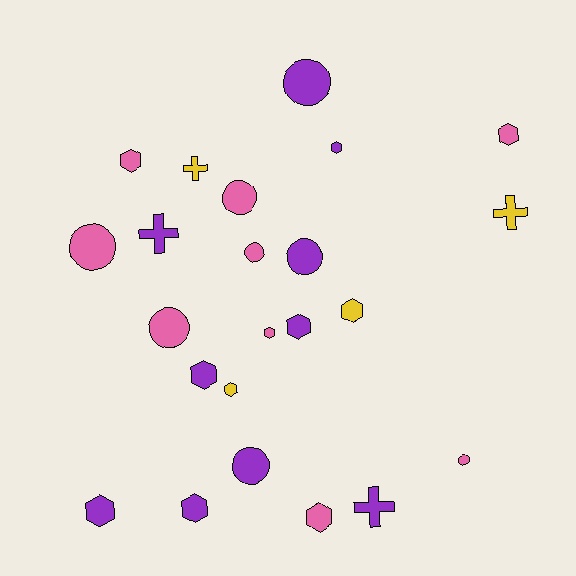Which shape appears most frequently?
Hexagon, with 11 objects.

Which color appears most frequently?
Purple, with 10 objects.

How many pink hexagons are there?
There are 4 pink hexagons.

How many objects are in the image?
There are 23 objects.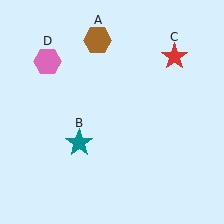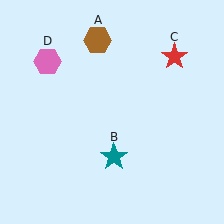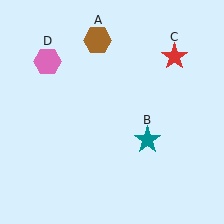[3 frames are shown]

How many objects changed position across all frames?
1 object changed position: teal star (object B).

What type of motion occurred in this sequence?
The teal star (object B) rotated counterclockwise around the center of the scene.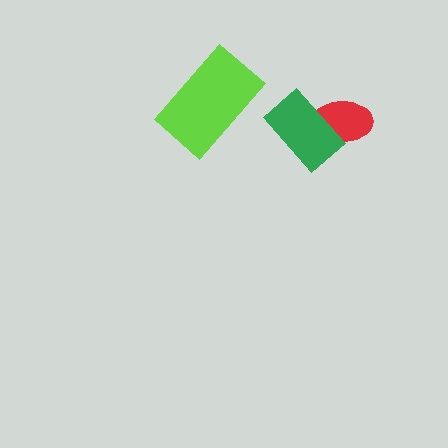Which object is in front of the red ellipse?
The green rectangle is in front of the red ellipse.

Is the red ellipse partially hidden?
Yes, it is partially covered by another shape.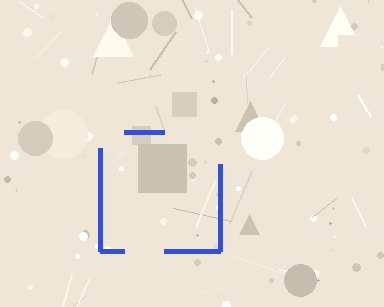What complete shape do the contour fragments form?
The contour fragments form a square.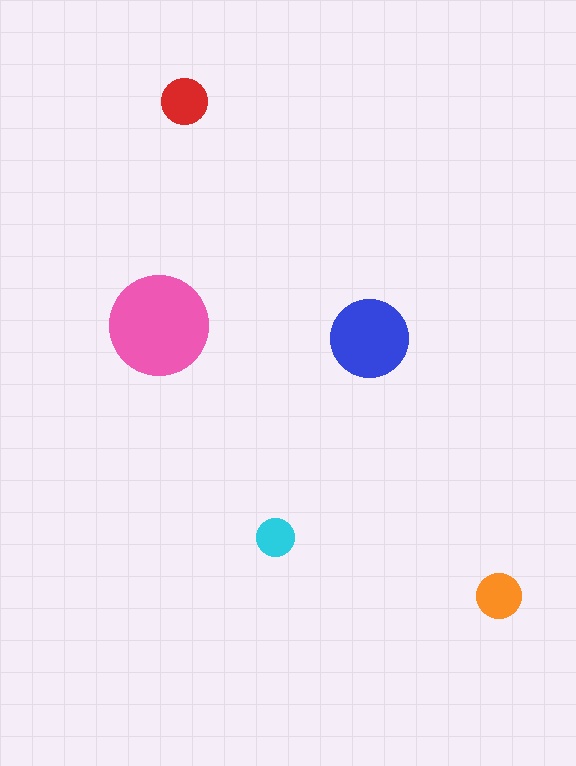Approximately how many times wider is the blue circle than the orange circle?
About 1.5 times wider.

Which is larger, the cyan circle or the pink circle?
The pink one.